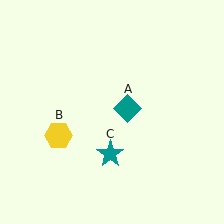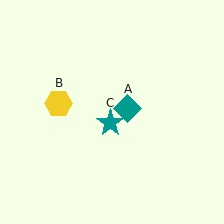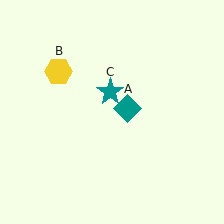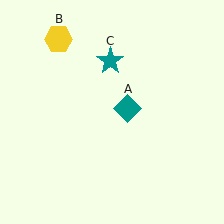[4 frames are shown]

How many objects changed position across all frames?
2 objects changed position: yellow hexagon (object B), teal star (object C).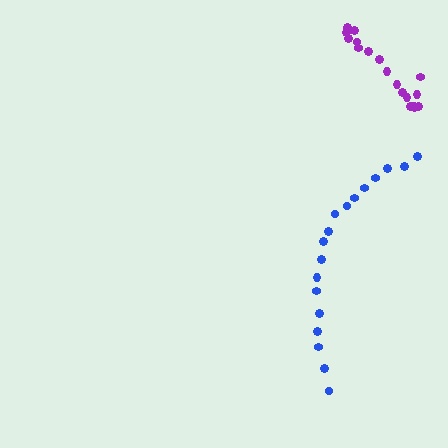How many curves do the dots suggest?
There are 2 distinct paths.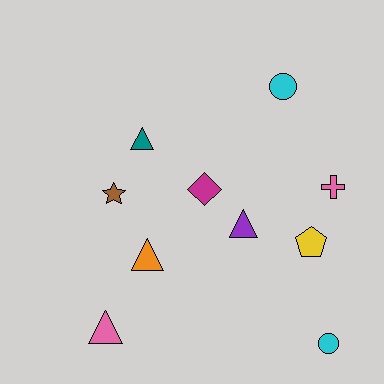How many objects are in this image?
There are 10 objects.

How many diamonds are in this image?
There is 1 diamond.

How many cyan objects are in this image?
There are 2 cyan objects.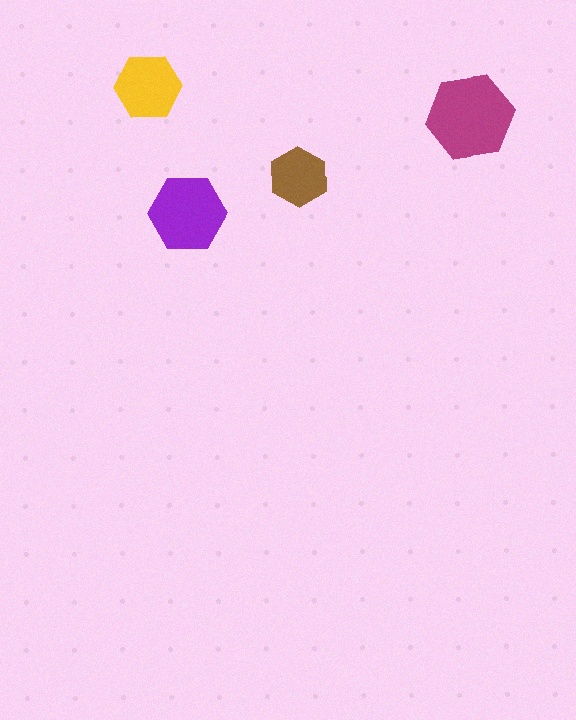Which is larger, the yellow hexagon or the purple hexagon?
The purple one.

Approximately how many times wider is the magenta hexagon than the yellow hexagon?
About 1.5 times wider.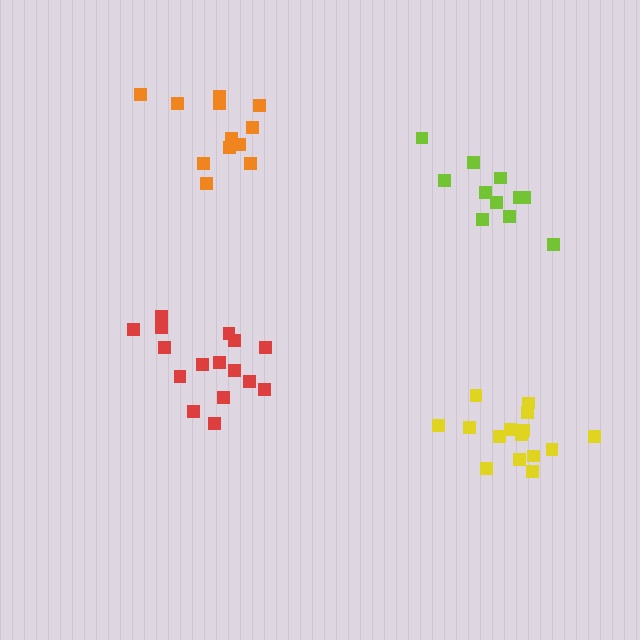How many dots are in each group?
Group 1: 15 dots, Group 2: 16 dots, Group 3: 12 dots, Group 4: 12 dots (55 total).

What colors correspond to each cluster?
The clusters are colored: yellow, red, lime, orange.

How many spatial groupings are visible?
There are 4 spatial groupings.